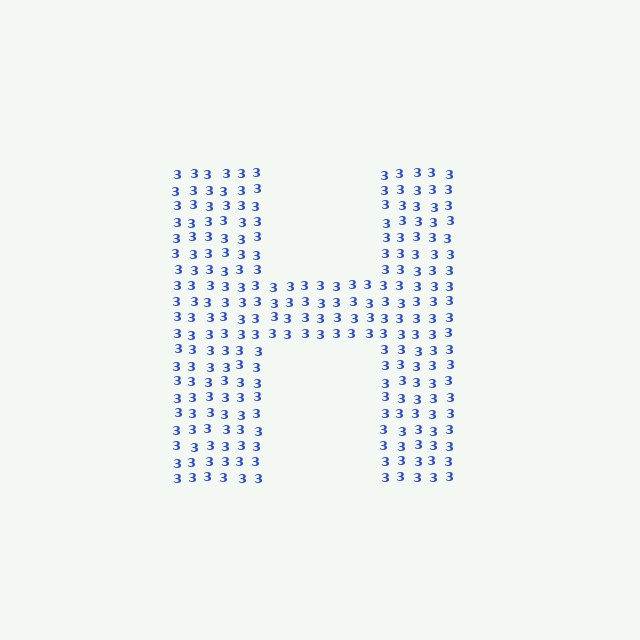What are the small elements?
The small elements are digit 3's.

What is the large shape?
The large shape is the letter H.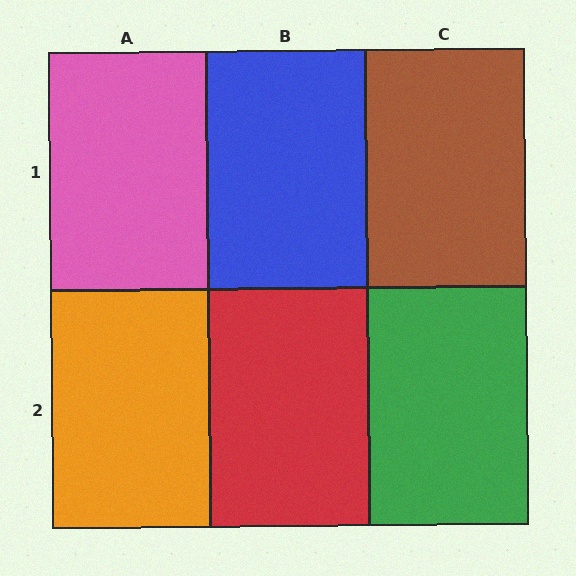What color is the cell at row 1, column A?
Pink.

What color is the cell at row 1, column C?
Brown.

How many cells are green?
1 cell is green.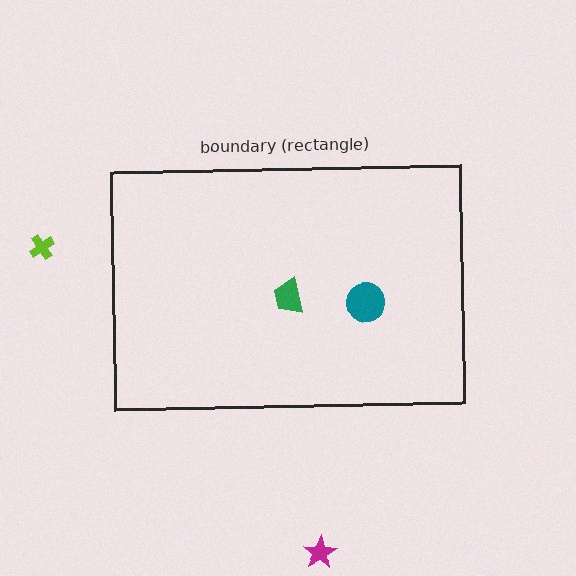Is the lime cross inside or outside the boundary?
Outside.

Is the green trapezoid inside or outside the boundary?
Inside.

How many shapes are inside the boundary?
2 inside, 2 outside.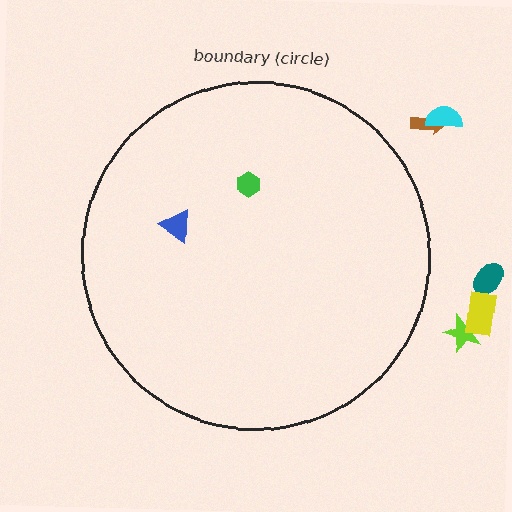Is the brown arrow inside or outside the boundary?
Outside.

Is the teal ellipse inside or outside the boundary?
Outside.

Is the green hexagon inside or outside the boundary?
Inside.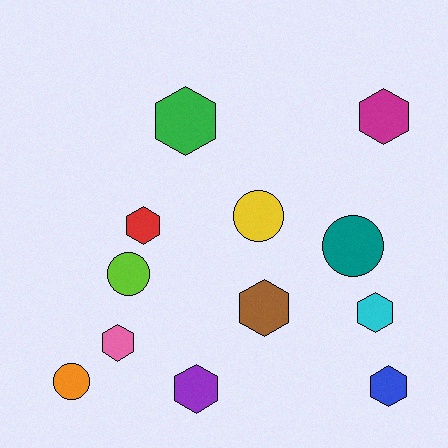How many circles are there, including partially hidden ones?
There are 4 circles.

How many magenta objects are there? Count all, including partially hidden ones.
There is 1 magenta object.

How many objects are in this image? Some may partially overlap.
There are 12 objects.